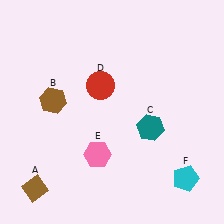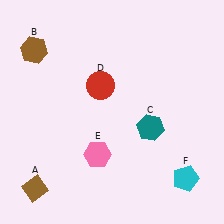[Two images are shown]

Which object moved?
The brown hexagon (B) moved up.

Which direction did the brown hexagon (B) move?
The brown hexagon (B) moved up.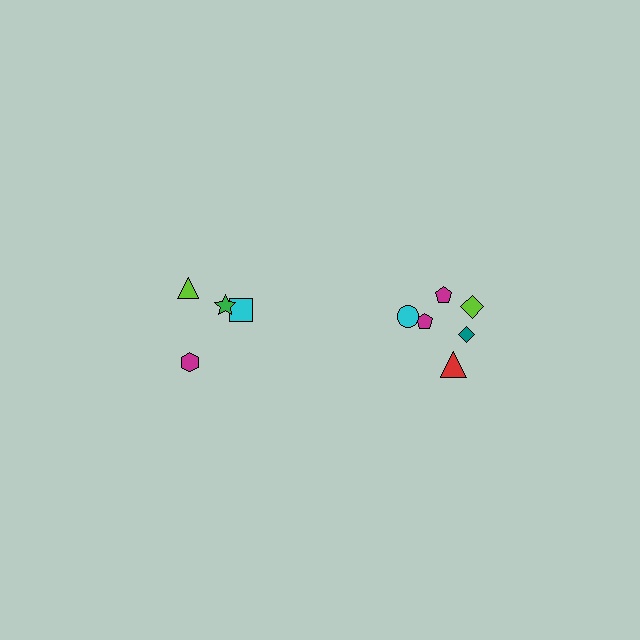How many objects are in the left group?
There are 4 objects.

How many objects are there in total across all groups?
There are 10 objects.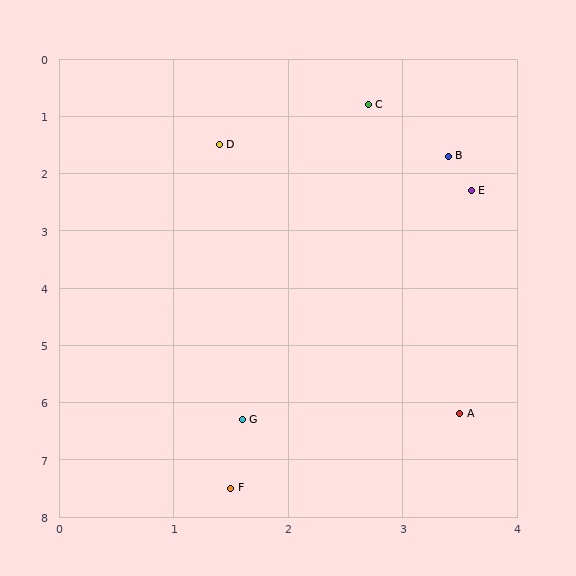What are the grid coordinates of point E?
Point E is at approximately (3.6, 2.3).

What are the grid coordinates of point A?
Point A is at approximately (3.5, 6.2).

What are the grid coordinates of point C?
Point C is at approximately (2.7, 0.8).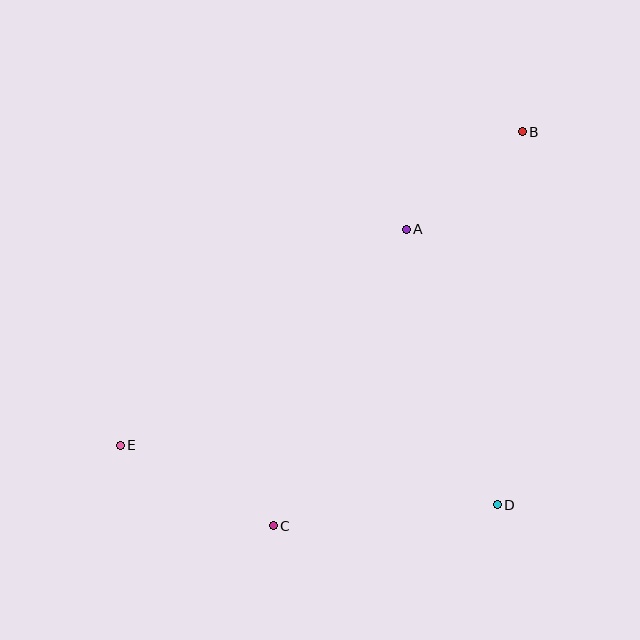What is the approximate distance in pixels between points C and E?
The distance between C and E is approximately 173 pixels.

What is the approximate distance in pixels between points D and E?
The distance between D and E is approximately 382 pixels.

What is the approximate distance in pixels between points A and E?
The distance between A and E is approximately 359 pixels.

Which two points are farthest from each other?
Points B and E are farthest from each other.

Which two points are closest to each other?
Points A and B are closest to each other.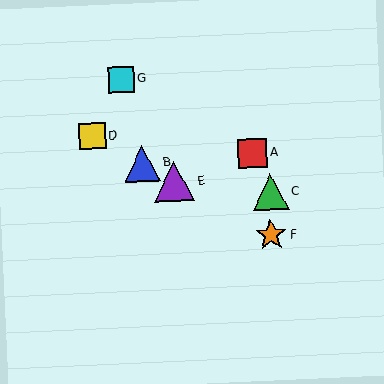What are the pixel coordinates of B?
Object B is at (142, 164).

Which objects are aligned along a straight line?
Objects B, D, E, F are aligned along a straight line.